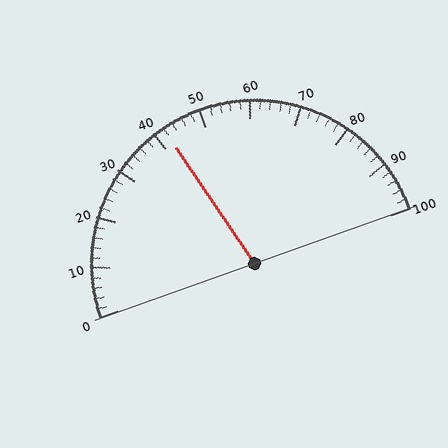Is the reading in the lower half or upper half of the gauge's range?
The reading is in the lower half of the range (0 to 100).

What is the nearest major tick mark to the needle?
The nearest major tick mark is 40.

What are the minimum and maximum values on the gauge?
The gauge ranges from 0 to 100.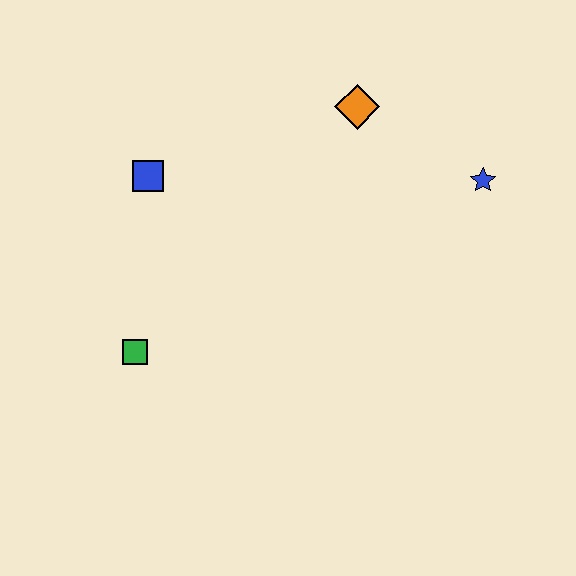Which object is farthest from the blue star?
The green square is farthest from the blue star.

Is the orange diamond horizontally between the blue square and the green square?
No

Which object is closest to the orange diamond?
The blue star is closest to the orange diamond.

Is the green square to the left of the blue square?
Yes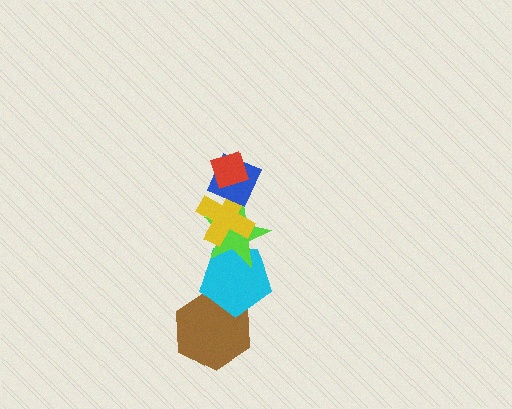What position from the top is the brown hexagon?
The brown hexagon is 6th from the top.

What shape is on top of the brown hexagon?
The cyan pentagon is on top of the brown hexagon.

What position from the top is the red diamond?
The red diamond is 1st from the top.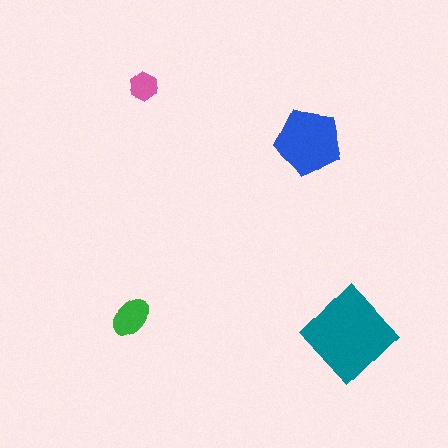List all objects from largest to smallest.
The teal diamond, the blue pentagon, the green ellipse, the pink hexagon.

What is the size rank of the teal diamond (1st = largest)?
1st.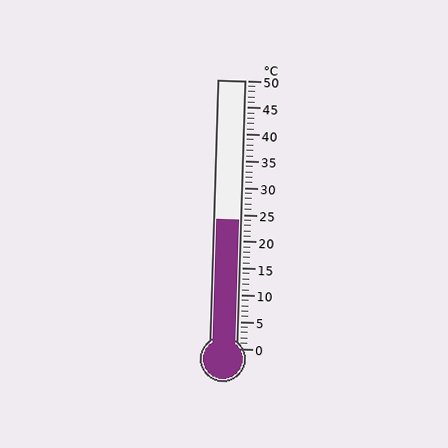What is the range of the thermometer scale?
The thermometer scale ranges from 0°C to 50°C.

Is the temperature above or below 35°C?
The temperature is below 35°C.